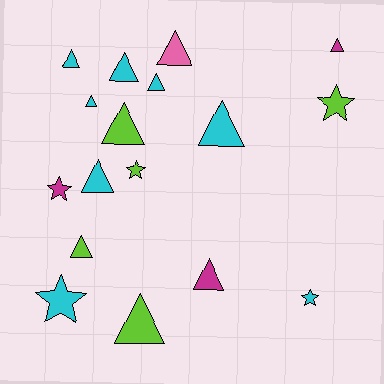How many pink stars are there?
There are no pink stars.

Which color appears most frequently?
Cyan, with 8 objects.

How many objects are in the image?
There are 17 objects.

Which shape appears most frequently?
Triangle, with 12 objects.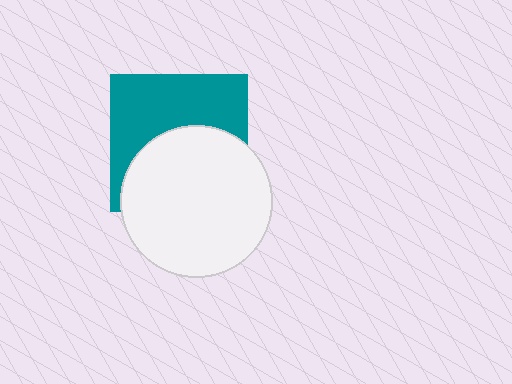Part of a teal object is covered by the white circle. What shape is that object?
It is a square.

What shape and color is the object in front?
The object in front is a white circle.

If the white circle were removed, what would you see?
You would see the complete teal square.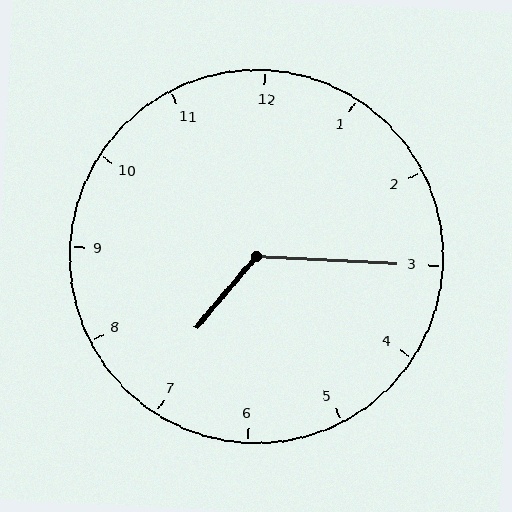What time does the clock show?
7:15.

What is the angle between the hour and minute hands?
Approximately 128 degrees.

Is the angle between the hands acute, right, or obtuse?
It is obtuse.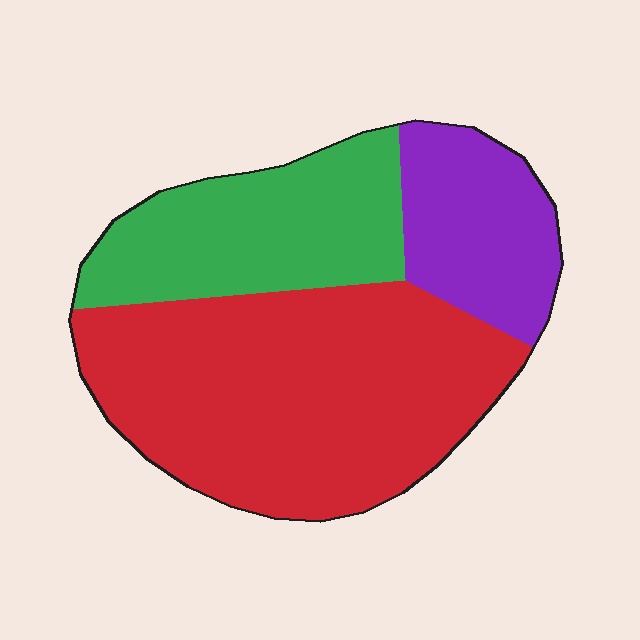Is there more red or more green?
Red.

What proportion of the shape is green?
Green takes up between a quarter and a half of the shape.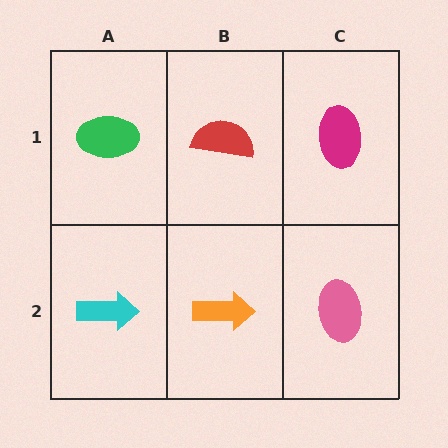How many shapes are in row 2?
3 shapes.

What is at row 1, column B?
A red semicircle.